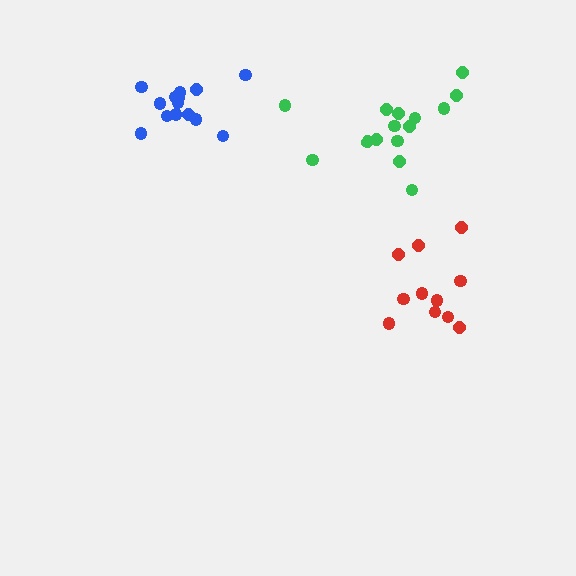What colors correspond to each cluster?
The clusters are colored: red, blue, green.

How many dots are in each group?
Group 1: 11 dots, Group 2: 14 dots, Group 3: 15 dots (40 total).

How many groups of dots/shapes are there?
There are 3 groups.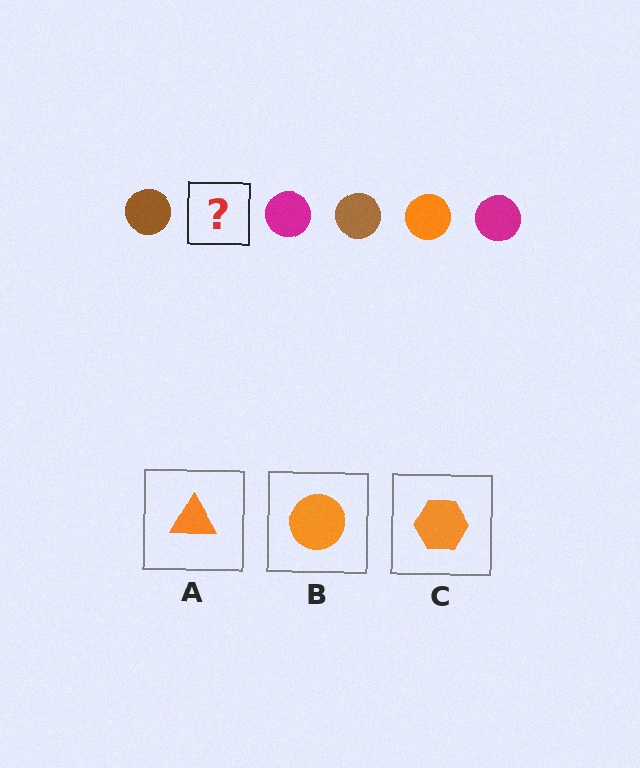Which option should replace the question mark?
Option B.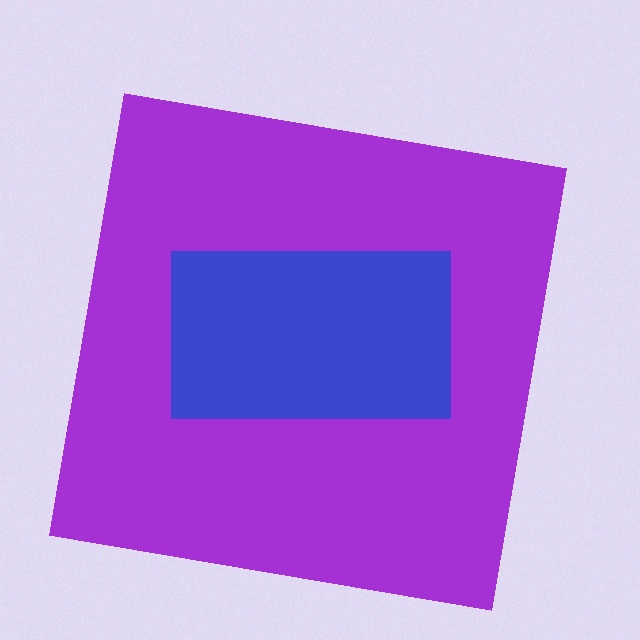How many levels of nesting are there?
2.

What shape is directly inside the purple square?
The blue rectangle.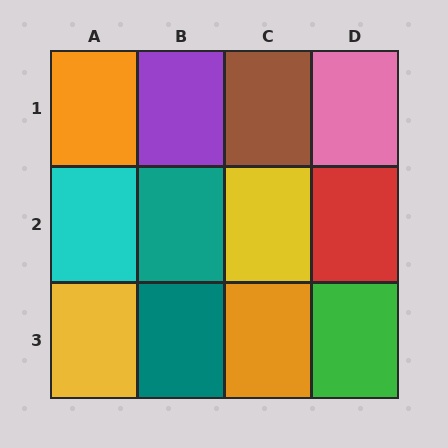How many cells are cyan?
1 cell is cyan.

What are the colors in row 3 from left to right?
Yellow, teal, orange, green.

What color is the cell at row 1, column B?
Purple.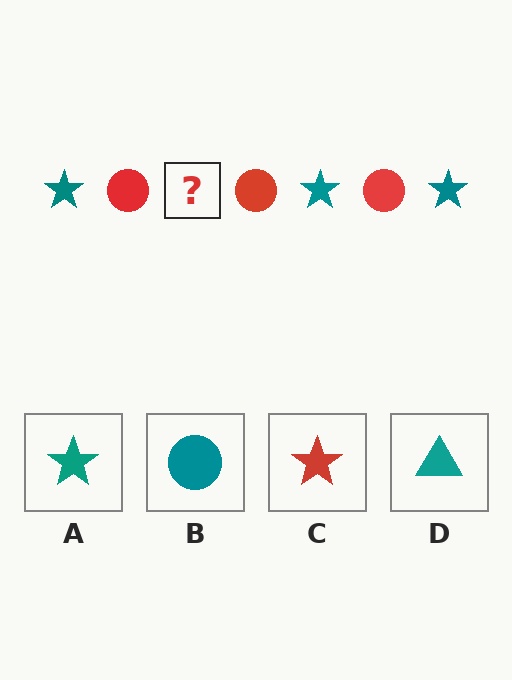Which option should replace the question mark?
Option A.